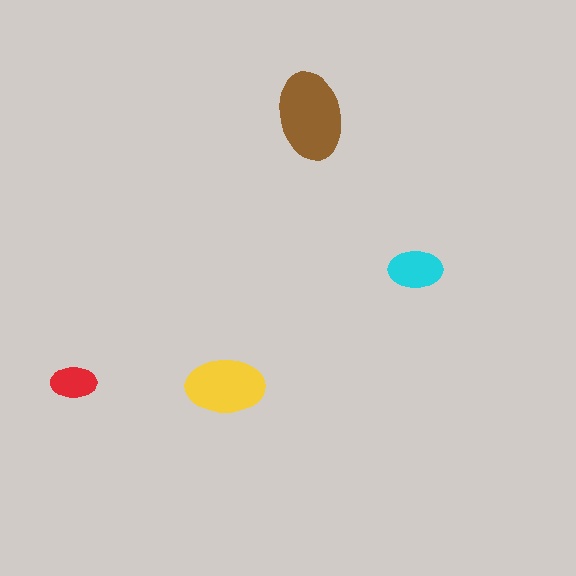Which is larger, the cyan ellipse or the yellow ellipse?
The yellow one.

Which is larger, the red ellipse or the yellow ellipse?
The yellow one.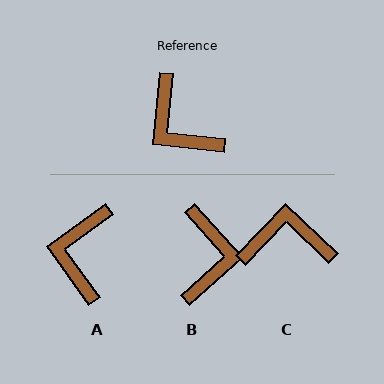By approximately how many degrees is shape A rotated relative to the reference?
Approximately 48 degrees clockwise.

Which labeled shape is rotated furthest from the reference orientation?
B, about 138 degrees away.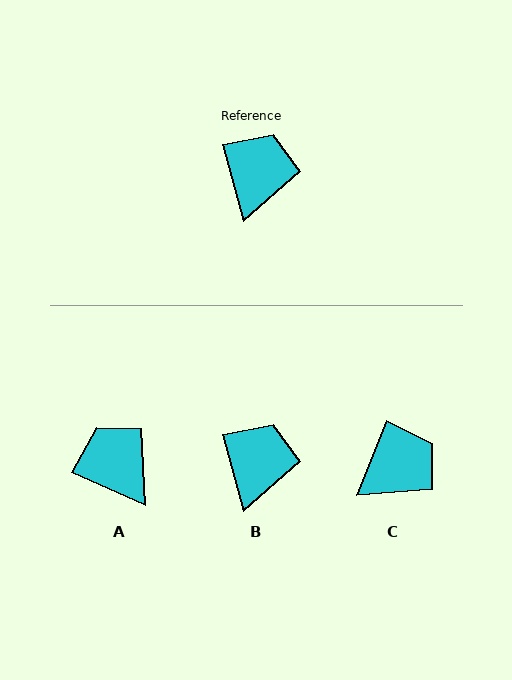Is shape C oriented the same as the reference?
No, it is off by about 37 degrees.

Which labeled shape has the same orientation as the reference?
B.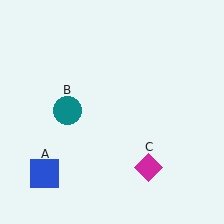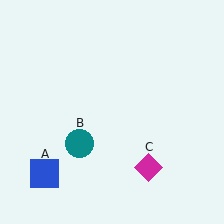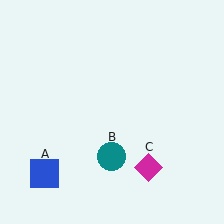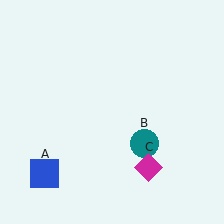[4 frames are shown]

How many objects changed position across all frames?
1 object changed position: teal circle (object B).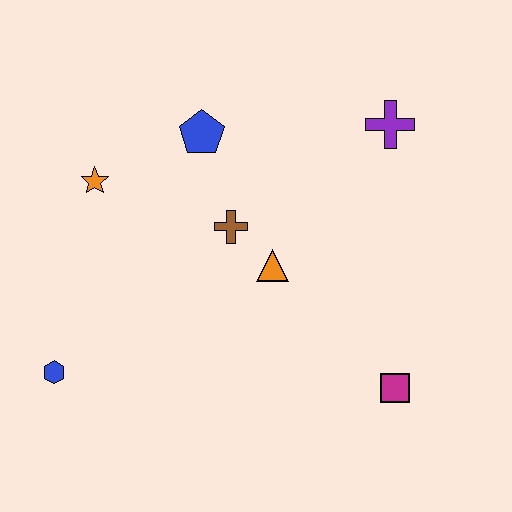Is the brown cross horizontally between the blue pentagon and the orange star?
No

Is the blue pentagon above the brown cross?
Yes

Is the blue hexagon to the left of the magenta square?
Yes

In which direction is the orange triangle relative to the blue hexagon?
The orange triangle is to the right of the blue hexagon.